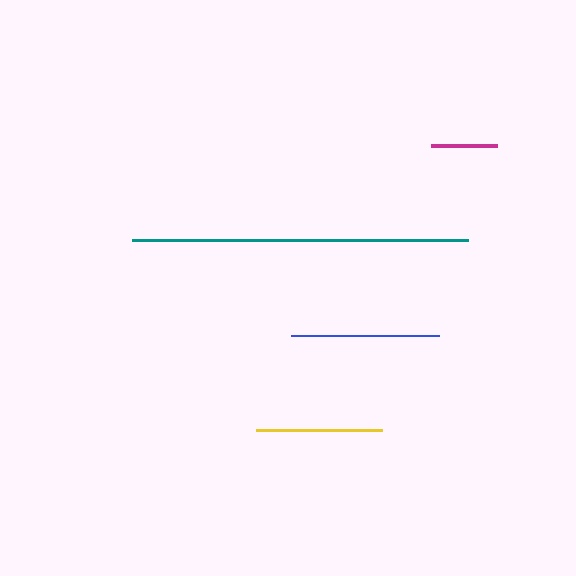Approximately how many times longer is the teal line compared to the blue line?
The teal line is approximately 2.3 times the length of the blue line.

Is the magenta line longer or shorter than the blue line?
The blue line is longer than the magenta line.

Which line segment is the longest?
The teal line is the longest at approximately 336 pixels.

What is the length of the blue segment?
The blue segment is approximately 148 pixels long.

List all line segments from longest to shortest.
From longest to shortest: teal, blue, yellow, magenta.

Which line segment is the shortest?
The magenta line is the shortest at approximately 65 pixels.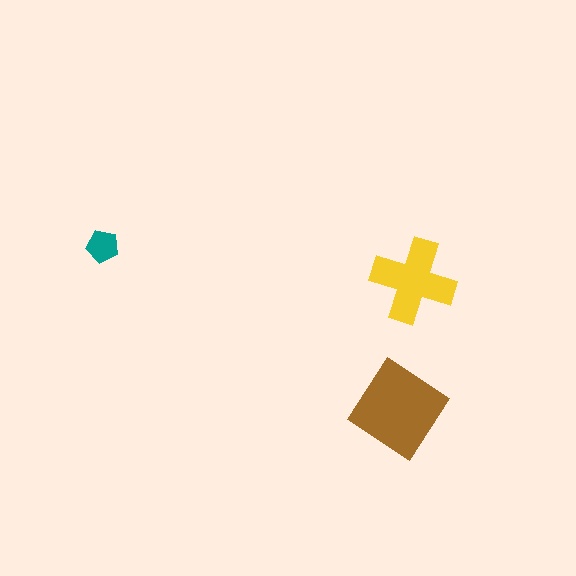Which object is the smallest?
The teal pentagon.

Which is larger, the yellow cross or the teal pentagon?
The yellow cross.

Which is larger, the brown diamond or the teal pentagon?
The brown diamond.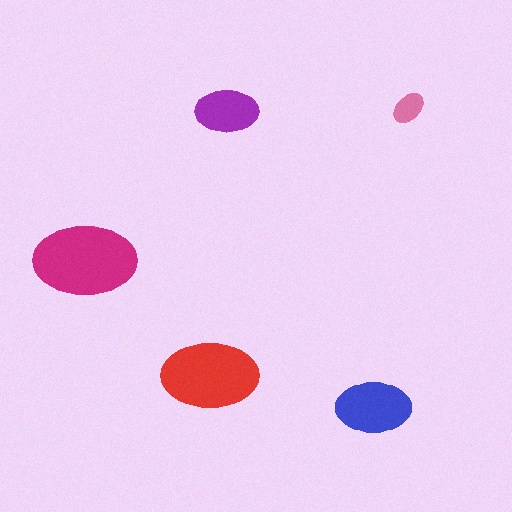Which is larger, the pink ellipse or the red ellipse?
The red one.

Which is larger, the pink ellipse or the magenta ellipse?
The magenta one.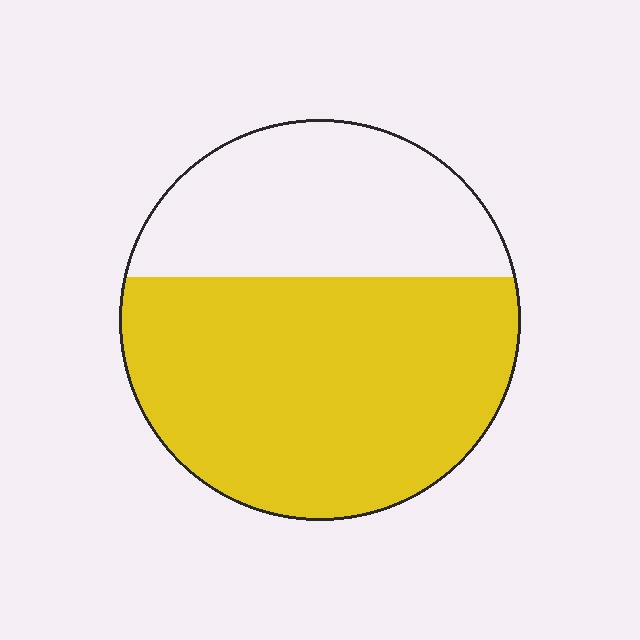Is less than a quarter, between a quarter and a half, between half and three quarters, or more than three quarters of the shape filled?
Between half and three quarters.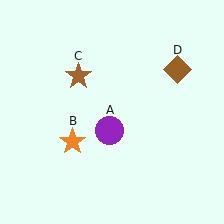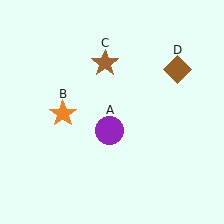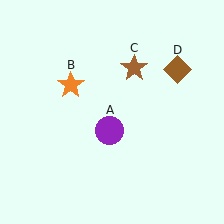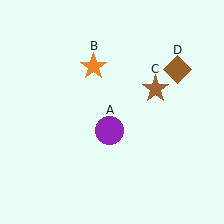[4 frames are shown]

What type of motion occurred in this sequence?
The orange star (object B), brown star (object C) rotated clockwise around the center of the scene.